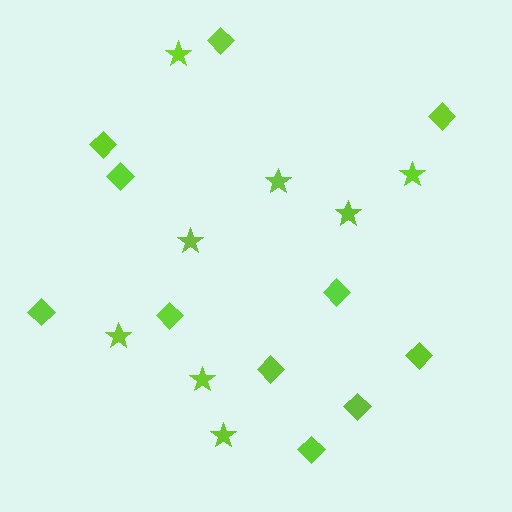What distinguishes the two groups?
There are 2 groups: one group of stars (8) and one group of diamonds (11).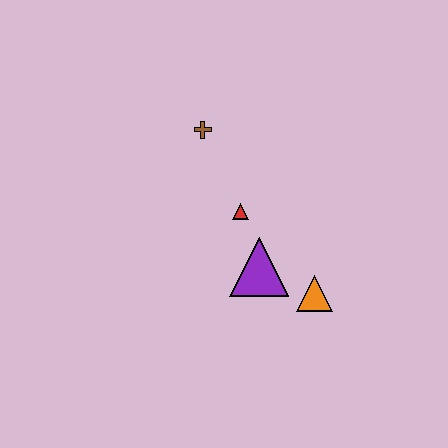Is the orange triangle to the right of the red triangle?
Yes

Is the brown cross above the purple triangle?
Yes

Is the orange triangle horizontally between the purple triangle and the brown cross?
No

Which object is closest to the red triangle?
The purple triangle is closest to the red triangle.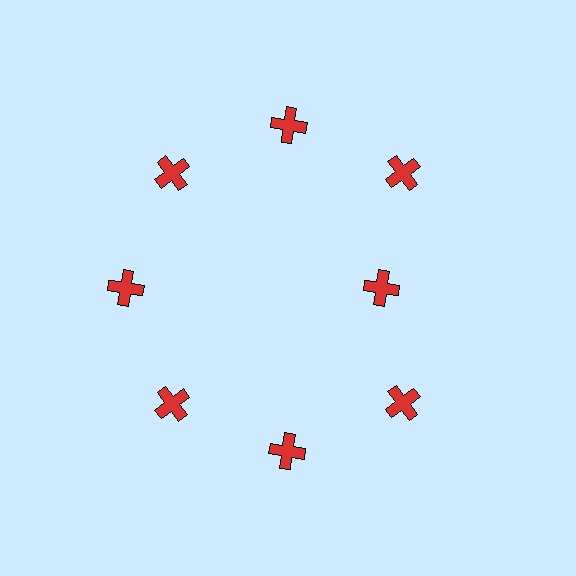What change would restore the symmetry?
The symmetry would be restored by moving it outward, back onto the ring so that all 8 crosses sit at equal angles and equal distance from the center.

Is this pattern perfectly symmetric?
No. The 8 red crosses are arranged in a ring, but one element near the 3 o'clock position is pulled inward toward the center, breaking the 8-fold rotational symmetry.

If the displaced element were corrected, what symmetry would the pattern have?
It would have 8-fold rotational symmetry — the pattern would map onto itself every 45 degrees.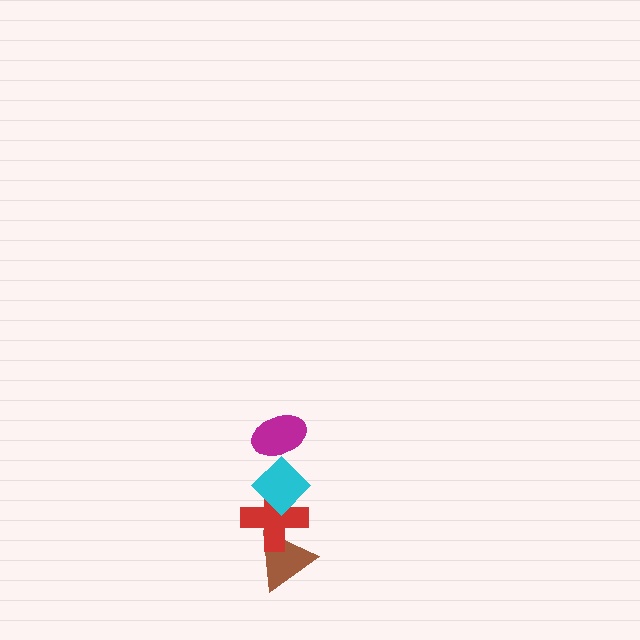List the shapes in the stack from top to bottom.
From top to bottom: the magenta ellipse, the cyan diamond, the red cross, the brown triangle.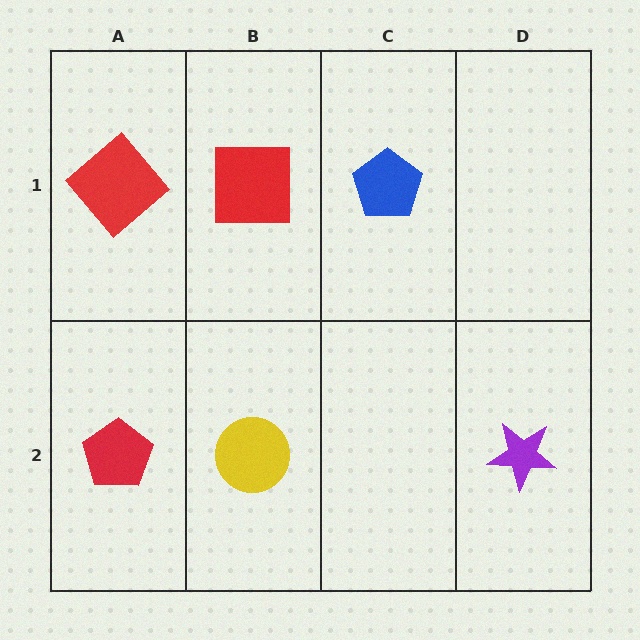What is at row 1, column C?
A blue pentagon.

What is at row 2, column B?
A yellow circle.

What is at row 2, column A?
A red pentagon.